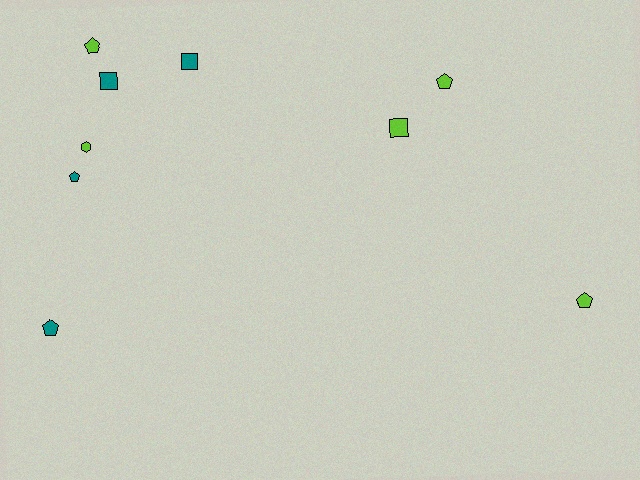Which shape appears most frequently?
Pentagon, with 5 objects.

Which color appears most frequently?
Lime, with 5 objects.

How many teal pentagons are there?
There are 2 teal pentagons.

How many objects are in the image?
There are 9 objects.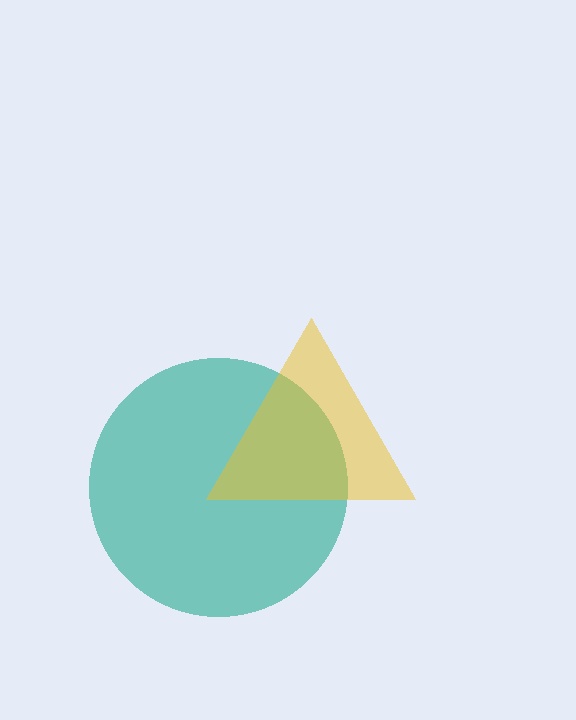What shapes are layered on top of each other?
The layered shapes are: a teal circle, a yellow triangle.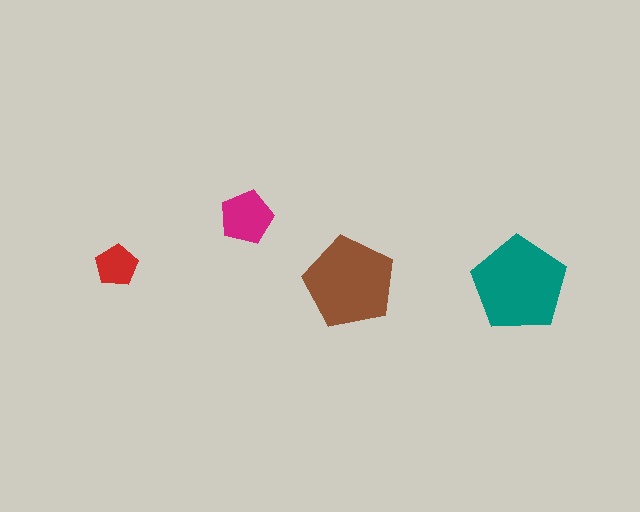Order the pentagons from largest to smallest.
the teal one, the brown one, the magenta one, the red one.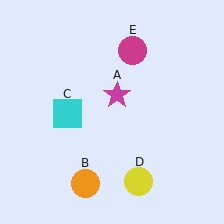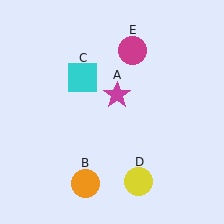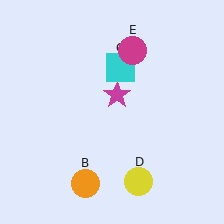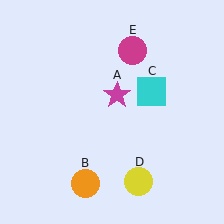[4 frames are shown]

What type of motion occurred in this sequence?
The cyan square (object C) rotated clockwise around the center of the scene.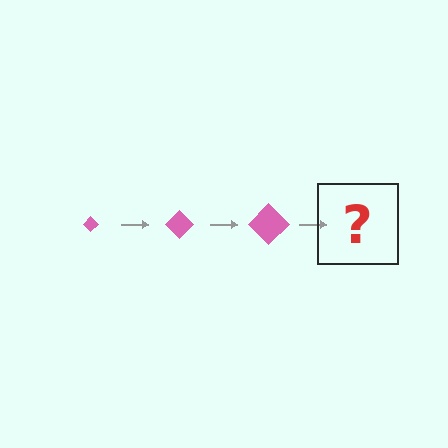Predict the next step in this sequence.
The next step is a pink diamond, larger than the previous one.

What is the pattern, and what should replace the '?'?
The pattern is that the diamond gets progressively larger each step. The '?' should be a pink diamond, larger than the previous one.